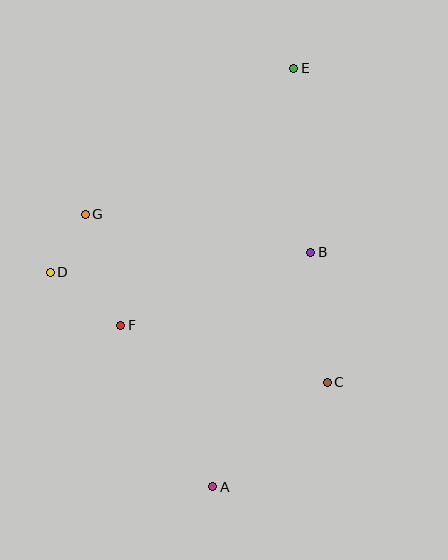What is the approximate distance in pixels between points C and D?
The distance between C and D is approximately 298 pixels.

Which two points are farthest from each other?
Points A and E are farthest from each other.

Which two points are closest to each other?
Points D and G are closest to each other.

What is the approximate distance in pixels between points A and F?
The distance between A and F is approximately 186 pixels.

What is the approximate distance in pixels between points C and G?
The distance between C and G is approximately 295 pixels.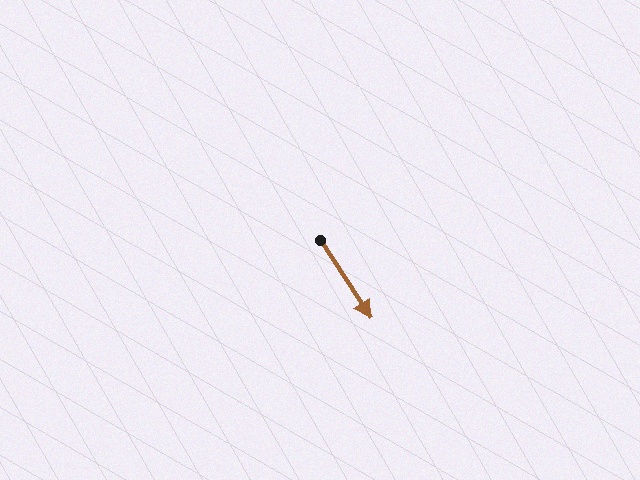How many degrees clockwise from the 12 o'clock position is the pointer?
Approximately 147 degrees.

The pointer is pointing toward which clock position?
Roughly 5 o'clock.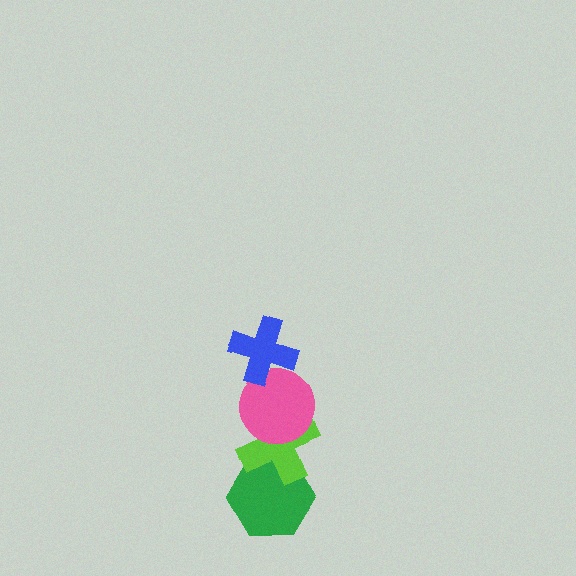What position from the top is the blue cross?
The blue cross is 1st from the top.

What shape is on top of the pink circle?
The blue cross is on top of the pink circle.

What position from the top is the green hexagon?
The green hexagon is 4th from the top.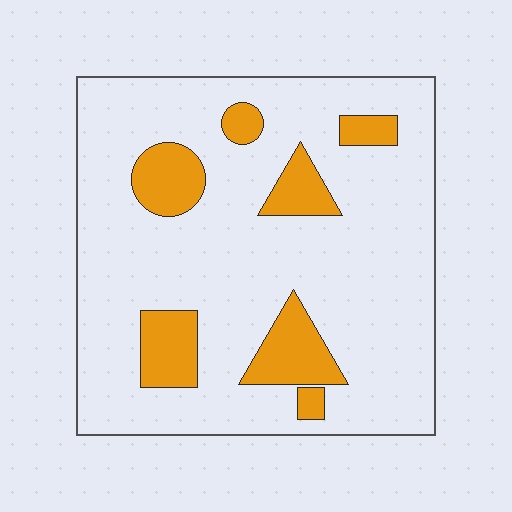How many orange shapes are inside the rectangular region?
7.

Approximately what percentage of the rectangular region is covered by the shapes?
Approximately 15%.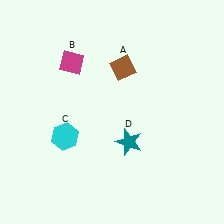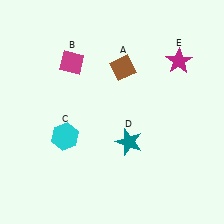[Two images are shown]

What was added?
A magenta star (E) was added in Image 2.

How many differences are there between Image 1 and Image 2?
There is 1 difference between the two images.